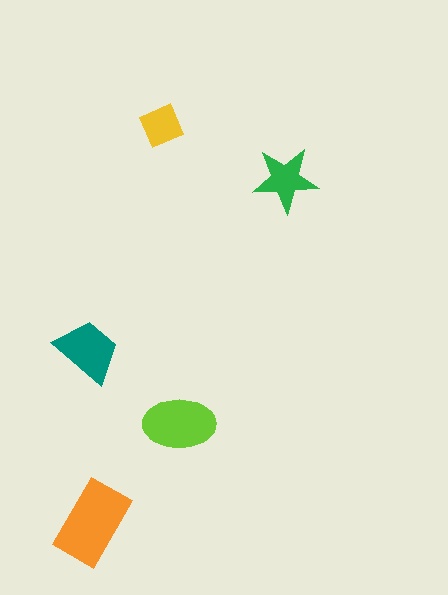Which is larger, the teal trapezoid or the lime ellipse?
The lime ellipse.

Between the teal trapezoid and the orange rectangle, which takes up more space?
The orange rectangle.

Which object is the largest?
The orange rectangle.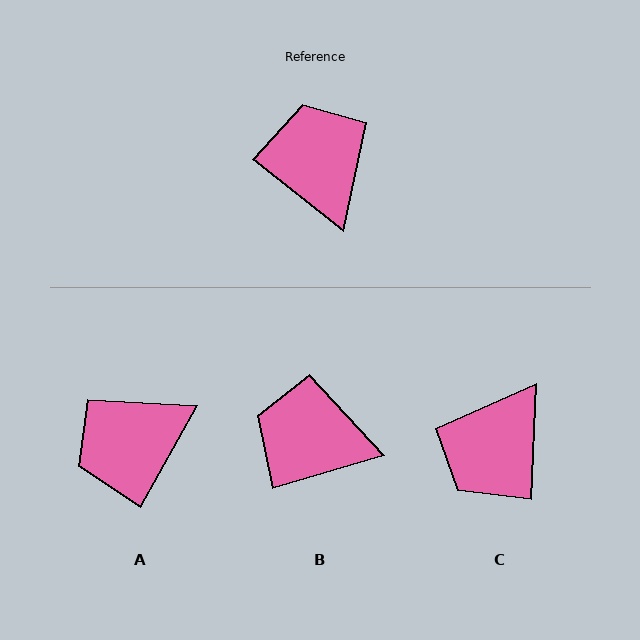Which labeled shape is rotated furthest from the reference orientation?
C, about 126 degrees away.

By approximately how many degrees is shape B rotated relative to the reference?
Approximately 55 degrees counter-clockwise.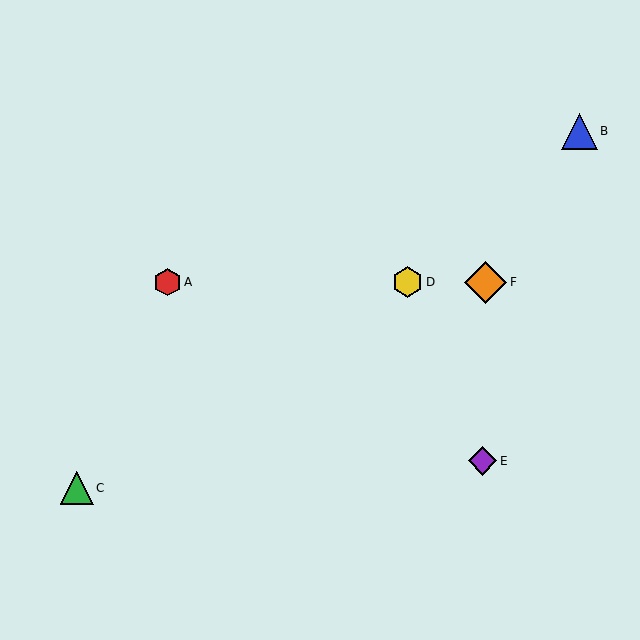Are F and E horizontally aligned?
No, F is at y≈282 and E is at y≈461.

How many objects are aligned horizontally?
3 objects (A, D, F) are aligned horizontally.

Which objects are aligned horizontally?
Objects A, D, F are aligned horizontally.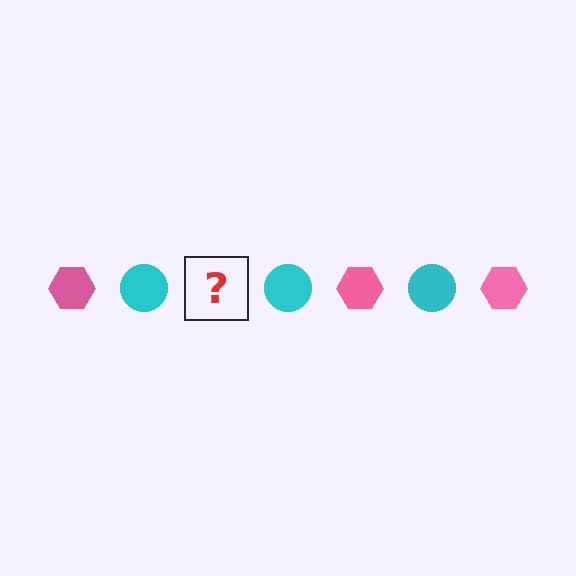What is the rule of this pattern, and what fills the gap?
The rule is that the pattern alternates between pink hexagon and cyan circle. The gap should be filled with a pink hexagon.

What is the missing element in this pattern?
The missing element is a pink hexagon.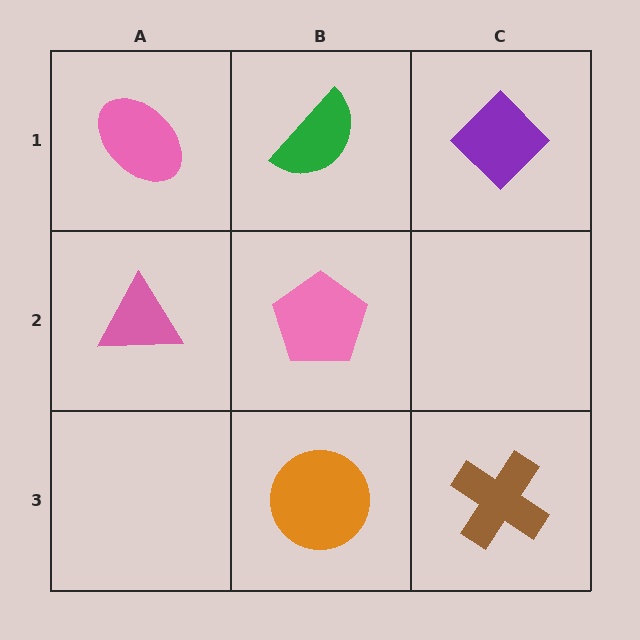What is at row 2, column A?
A pink triangle.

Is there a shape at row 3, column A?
No, that cell is empty.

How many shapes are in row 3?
2 shapes.